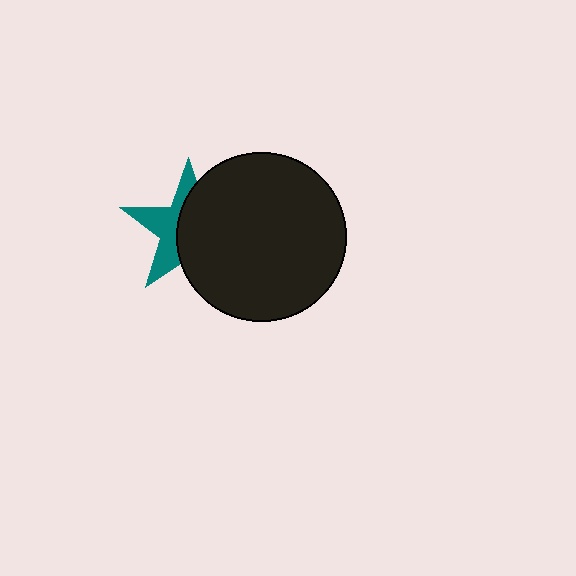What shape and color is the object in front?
The object in front is a black circle.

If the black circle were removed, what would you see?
You would see the complete teal star.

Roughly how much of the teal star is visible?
A small part of it is visible (roughly 43%).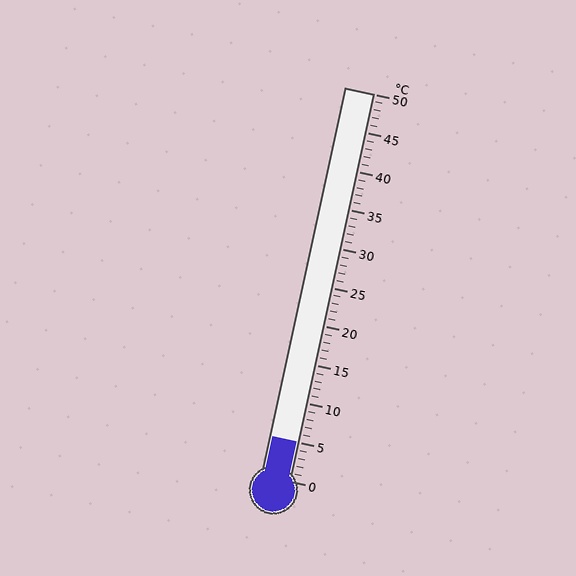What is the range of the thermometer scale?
The thermometer scale ranges from 0°C to 50°C.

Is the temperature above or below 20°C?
The temperature is below 20°C.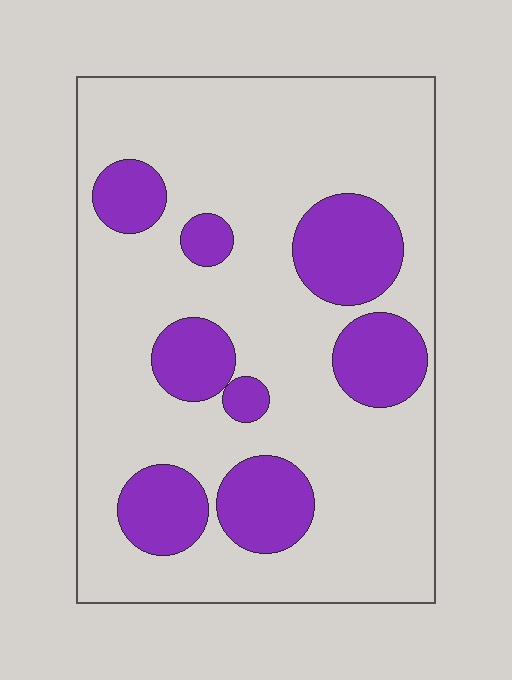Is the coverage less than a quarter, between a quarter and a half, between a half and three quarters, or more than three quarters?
Less than a quarter.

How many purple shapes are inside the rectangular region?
8.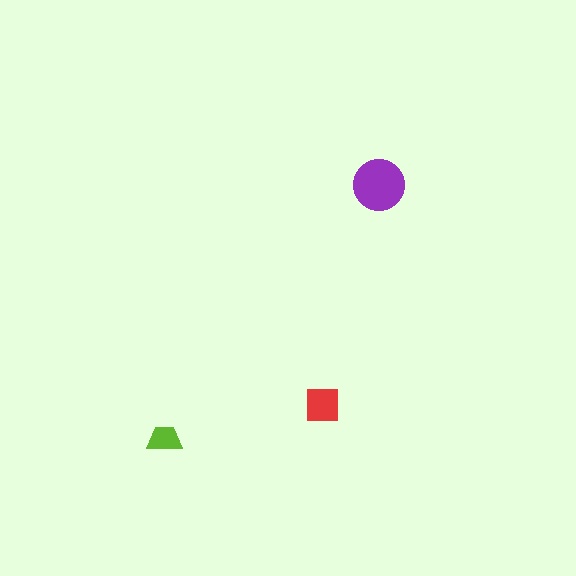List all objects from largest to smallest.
The purple circle, the red square, the lime trapezoid.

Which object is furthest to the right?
The purple circle is rightmost.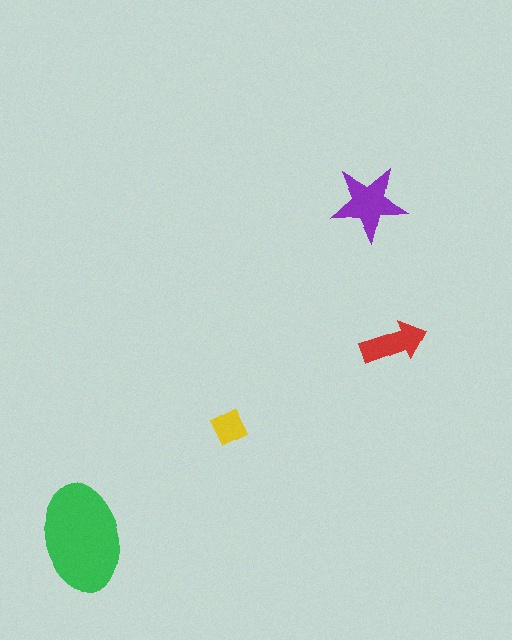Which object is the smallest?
The yellow diamond.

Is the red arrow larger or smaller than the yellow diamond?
Larger.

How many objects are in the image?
There are 4 objects in the image.